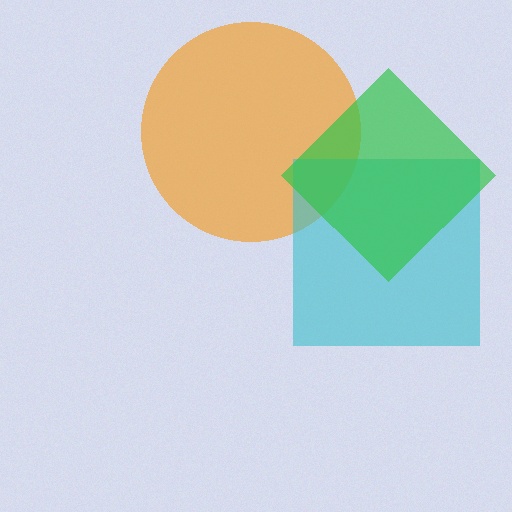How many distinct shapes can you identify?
There are 3 distinct shapes: an orange circle, a cyan square, a green diamond.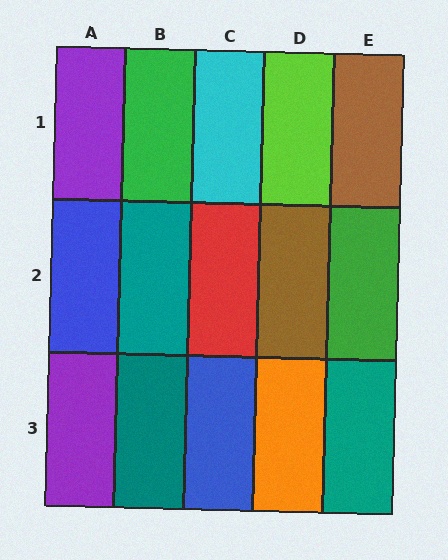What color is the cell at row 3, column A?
Purple.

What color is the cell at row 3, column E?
Teal.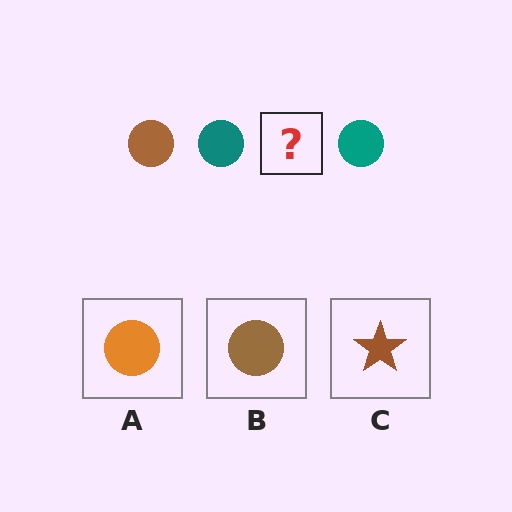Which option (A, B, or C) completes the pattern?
B.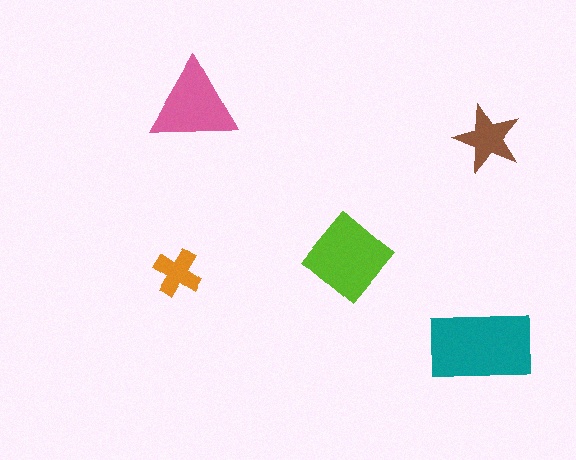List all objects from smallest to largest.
The orange cross, the brown star, the pink triangle, the lime diamond, the teal rectangle.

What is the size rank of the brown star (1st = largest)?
4th.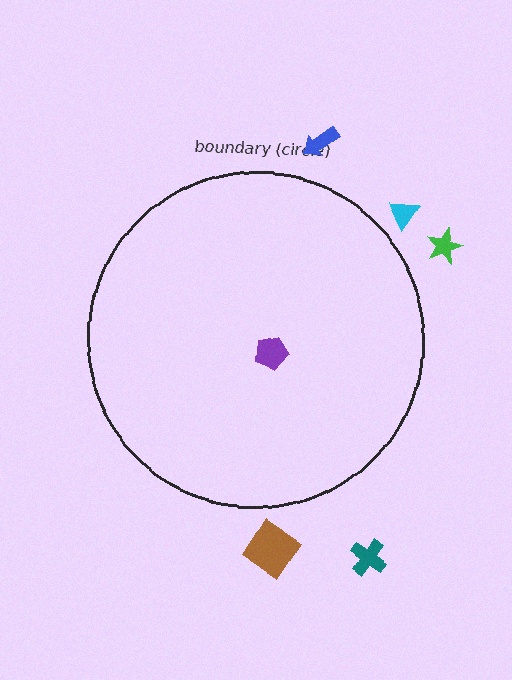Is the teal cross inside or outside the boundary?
Outside.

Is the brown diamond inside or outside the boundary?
Outside.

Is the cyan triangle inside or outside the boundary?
Outside.